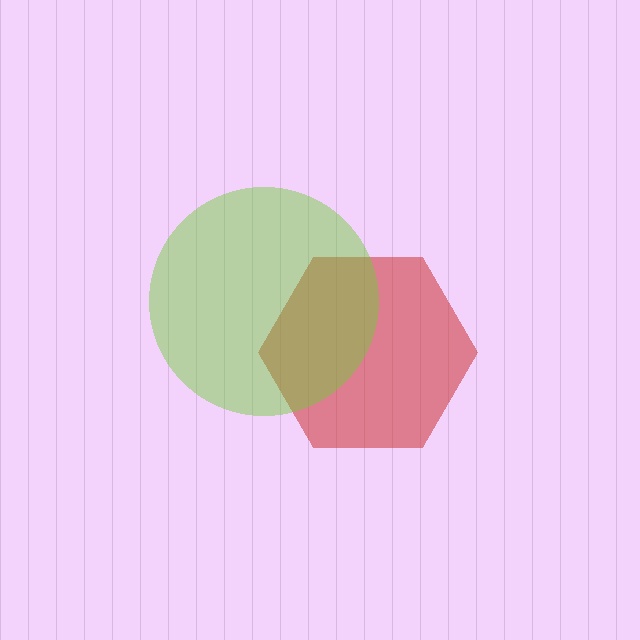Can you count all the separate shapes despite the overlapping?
Yes, there are 2 separate shapes.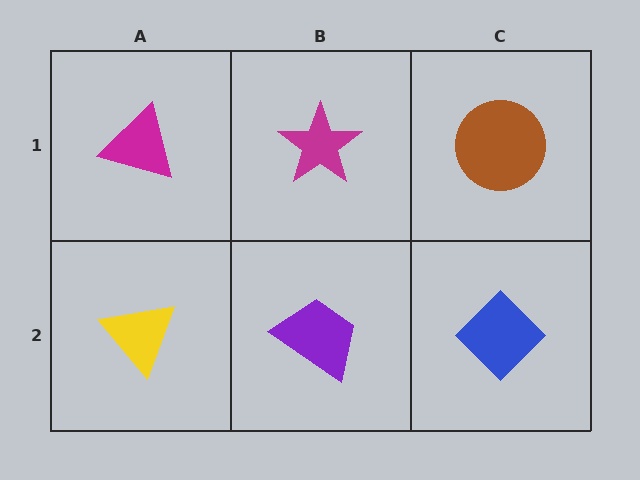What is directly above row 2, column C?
A brown circle.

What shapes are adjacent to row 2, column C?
A brown circle (row 1, column C), a purple trapezoid (row 2, column B).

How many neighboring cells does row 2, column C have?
2.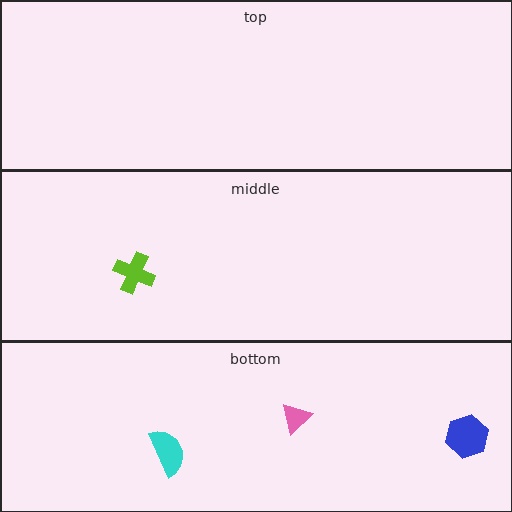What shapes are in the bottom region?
The blue hexagon, the cyan semicircle, the pink triangle.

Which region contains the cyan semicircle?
The bottom region.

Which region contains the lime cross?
The middle region.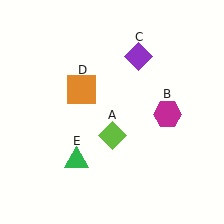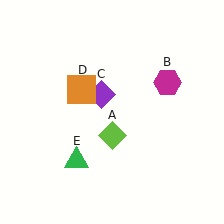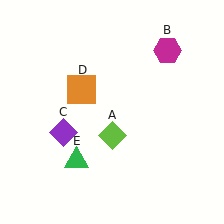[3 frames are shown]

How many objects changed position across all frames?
2 objects changed position: magenta hexagon (object B), purple diamond (object C).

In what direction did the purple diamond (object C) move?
The purple diamond (object C) moved down and to the left.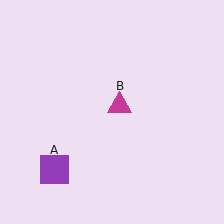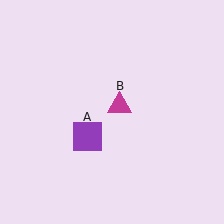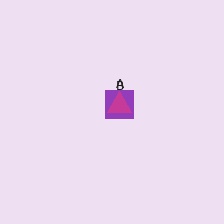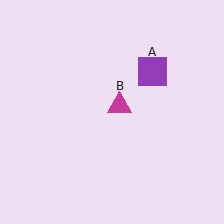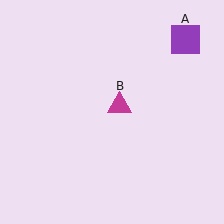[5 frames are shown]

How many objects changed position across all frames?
1 object changed position: purple square (object A).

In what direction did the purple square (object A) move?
The purple square (object A) moved up and to the right.